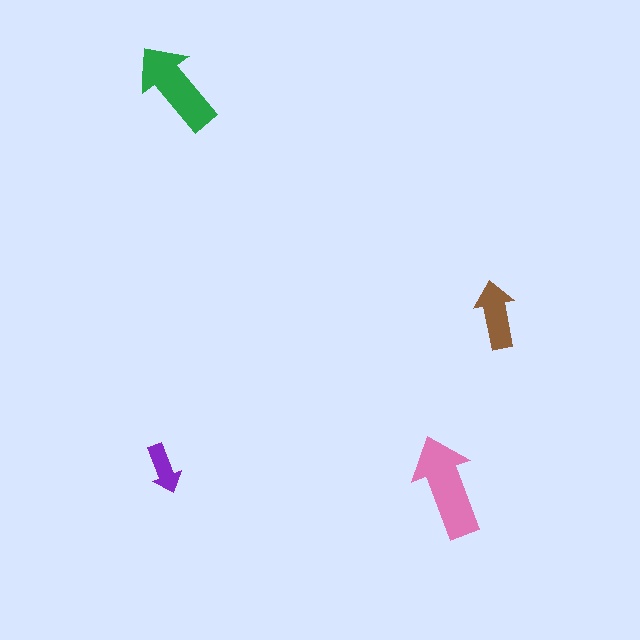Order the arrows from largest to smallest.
the pink one, the green one, the brown one, the purple one.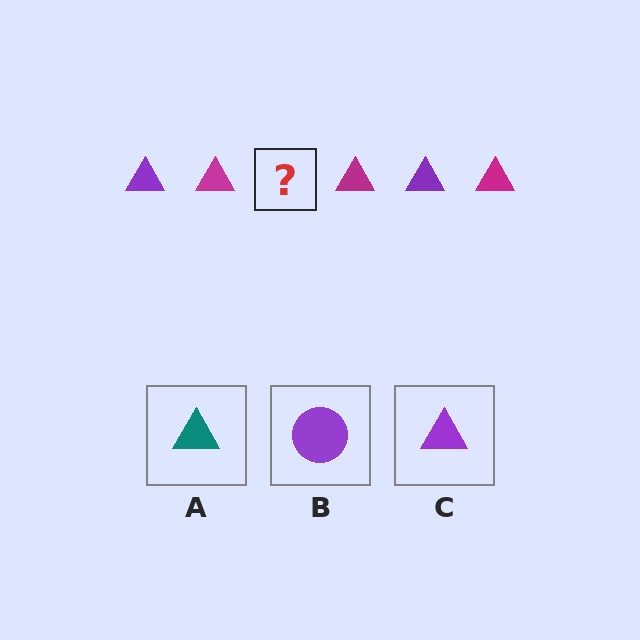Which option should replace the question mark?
Option C.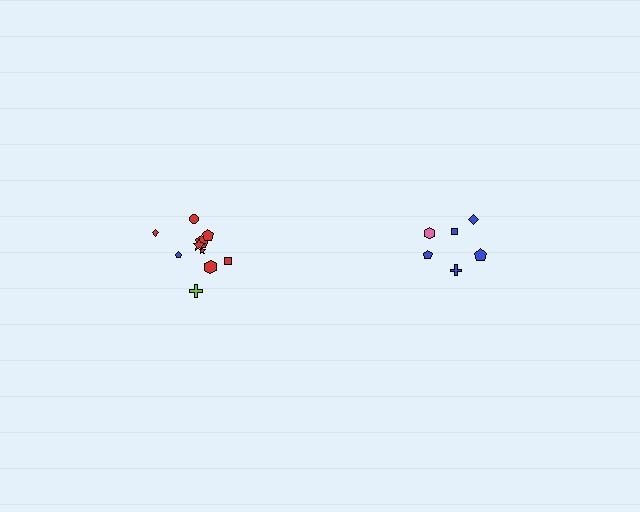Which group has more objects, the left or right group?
The left group.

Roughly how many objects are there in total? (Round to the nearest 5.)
Roughly 15 objects in total.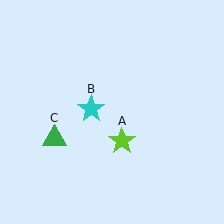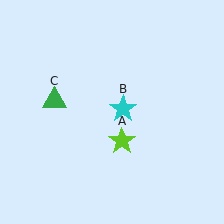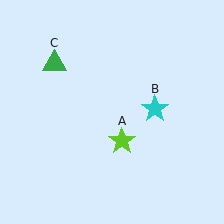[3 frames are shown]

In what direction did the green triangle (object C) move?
The green triangle (object C) moved up.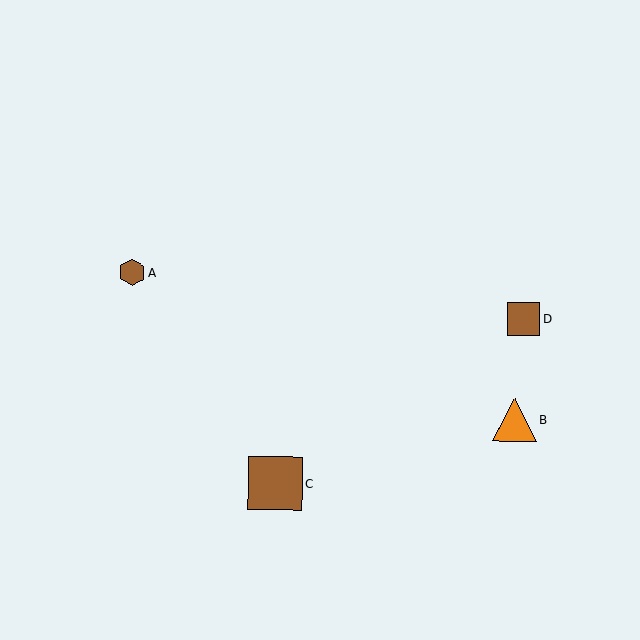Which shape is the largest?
The brown square (labeled C) is the largest.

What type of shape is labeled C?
Shape C is a brown square.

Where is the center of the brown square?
The center of the brown square is at (275, 483).